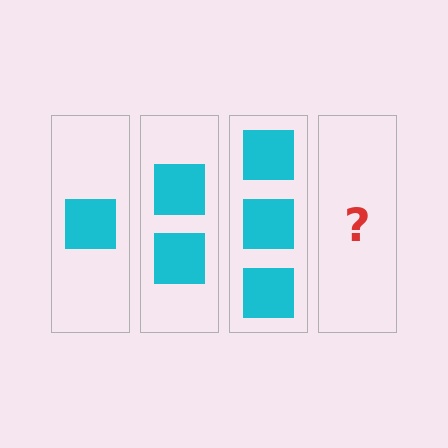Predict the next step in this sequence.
The next step is 4 squares.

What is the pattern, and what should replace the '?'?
The pattern is that each step adds one more square. The '?' should be 4 squares.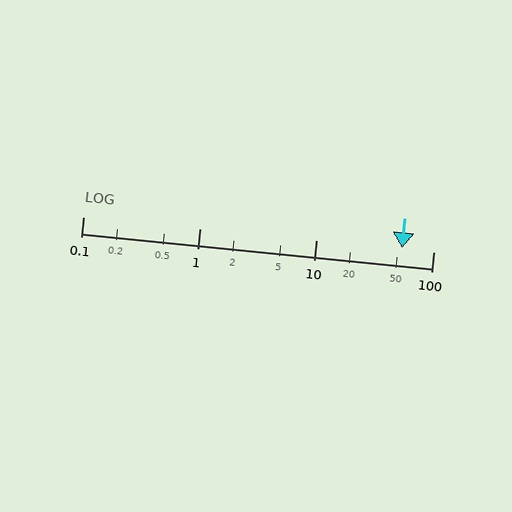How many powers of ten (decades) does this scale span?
The scale spans 3 decades, from 0.1 to 100.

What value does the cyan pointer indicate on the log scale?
The pointer indicates approximately 54.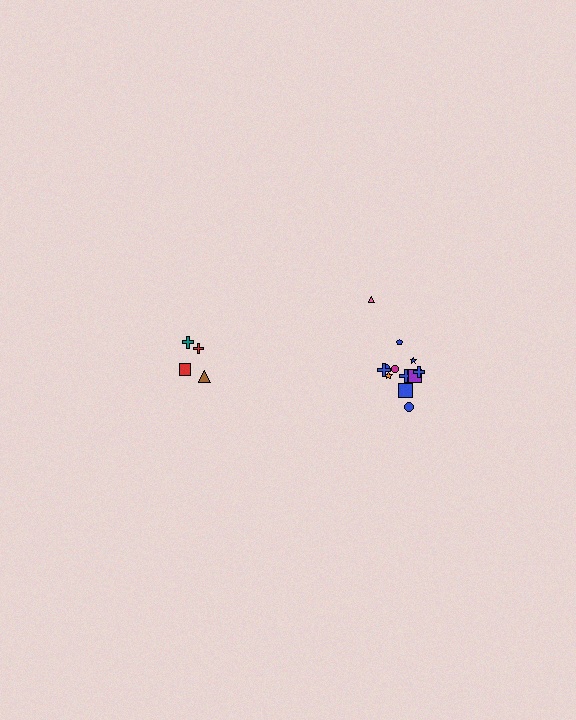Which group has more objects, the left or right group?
The right group.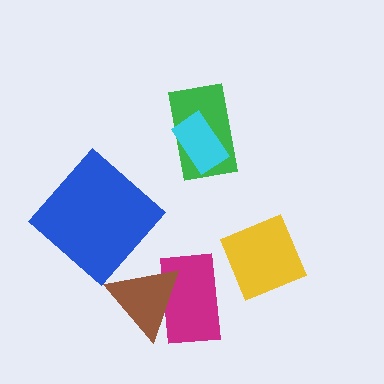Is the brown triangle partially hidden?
No, no other shape covers it.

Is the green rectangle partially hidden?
Yes, it is partially covered by another shape.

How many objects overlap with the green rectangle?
1 object overlaps with the green rectangle.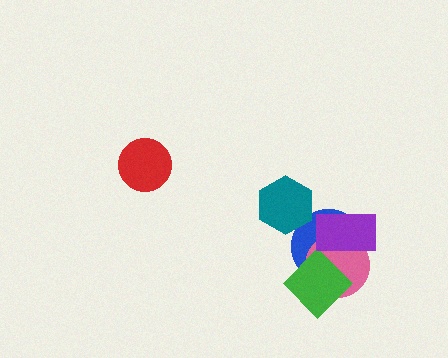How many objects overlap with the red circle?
0 objects overlap with the red circle.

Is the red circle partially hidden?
No, no other shape covers it.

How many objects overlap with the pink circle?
3 objects overlap with the pink circle.